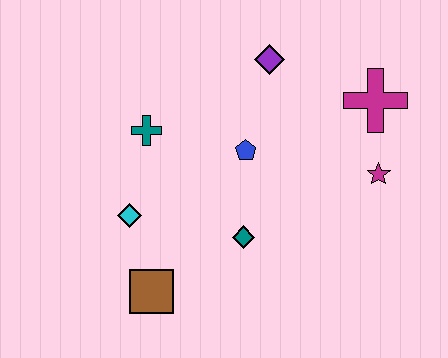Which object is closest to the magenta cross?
The magenta star is closest to the magenta cross.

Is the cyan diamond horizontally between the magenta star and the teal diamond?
No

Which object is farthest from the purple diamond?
The brown square is farthest from the purple diamond.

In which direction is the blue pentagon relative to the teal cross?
The blue pentagon is to the right of the teal cross.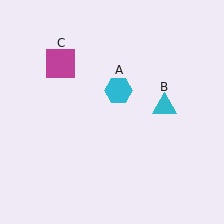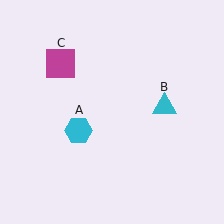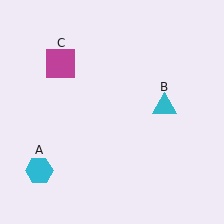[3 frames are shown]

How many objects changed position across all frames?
1 object changed position: cyan hexagon (object A).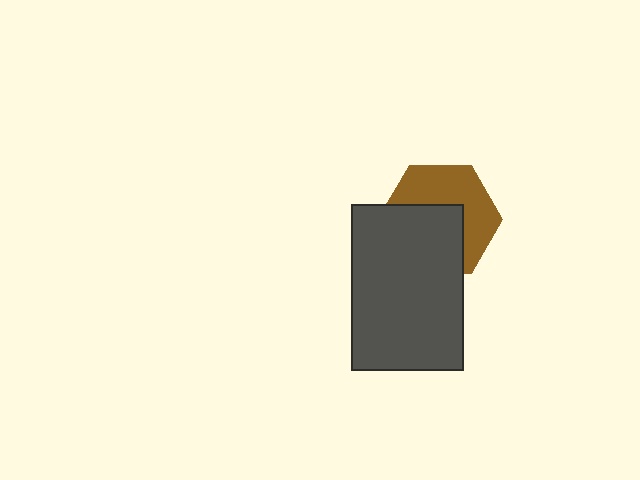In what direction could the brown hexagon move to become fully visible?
The brown hexagon could move up. That would shift it out from behind the dark gray rectangle entirely.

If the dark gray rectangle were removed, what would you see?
You would see the complete brown hexagon.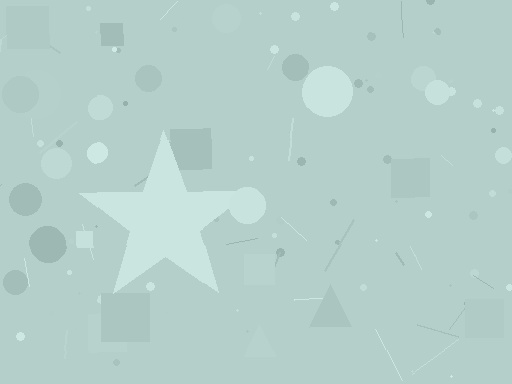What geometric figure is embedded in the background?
A star is embedded in the background.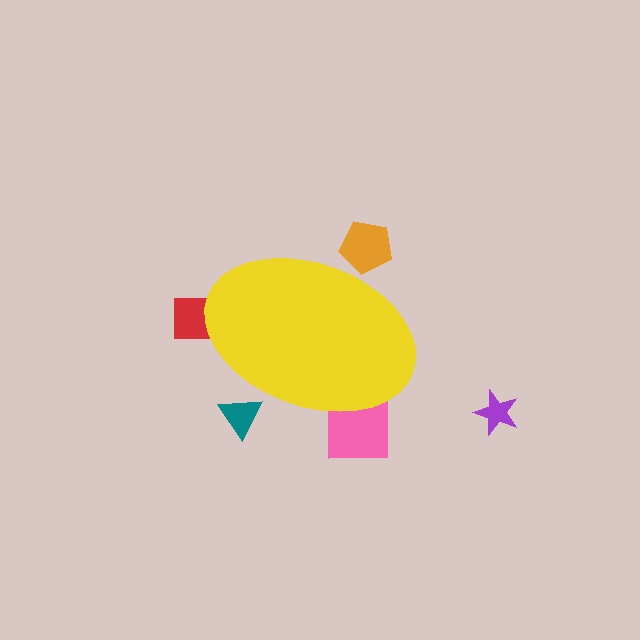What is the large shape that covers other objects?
A yellow ellipse.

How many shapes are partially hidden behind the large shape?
4 shapes are partially hidden.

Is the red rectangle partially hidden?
Yes, the red rectangle is partially hidden behind the yellow ellipse.